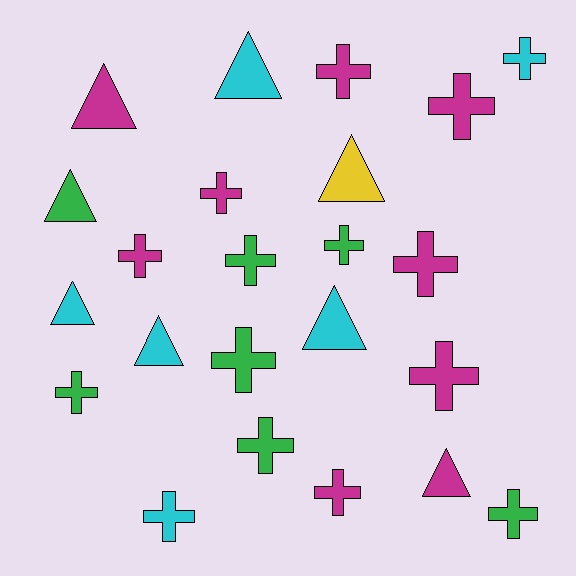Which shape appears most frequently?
Cross, with 15 objects.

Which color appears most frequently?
Magenta, with 9 objects.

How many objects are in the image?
There are 23 objects.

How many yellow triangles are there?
There is 1 yellow triangle.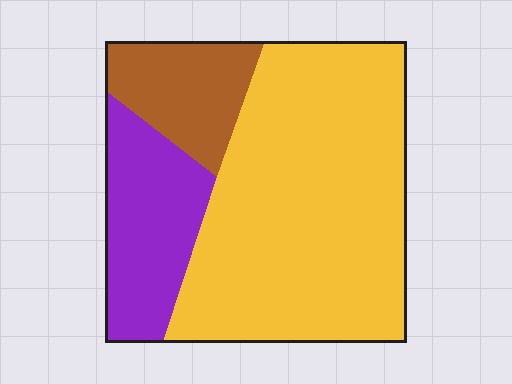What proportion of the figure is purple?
Purple takes up about one fifth (1/5) of the figure.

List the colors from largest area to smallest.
From largest to smallest: yellow, purple, brown.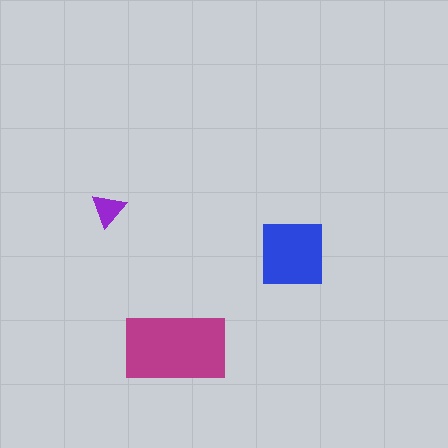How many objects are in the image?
There are 3 objects in the image.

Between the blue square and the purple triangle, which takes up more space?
The blue square.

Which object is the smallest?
The purple triangle.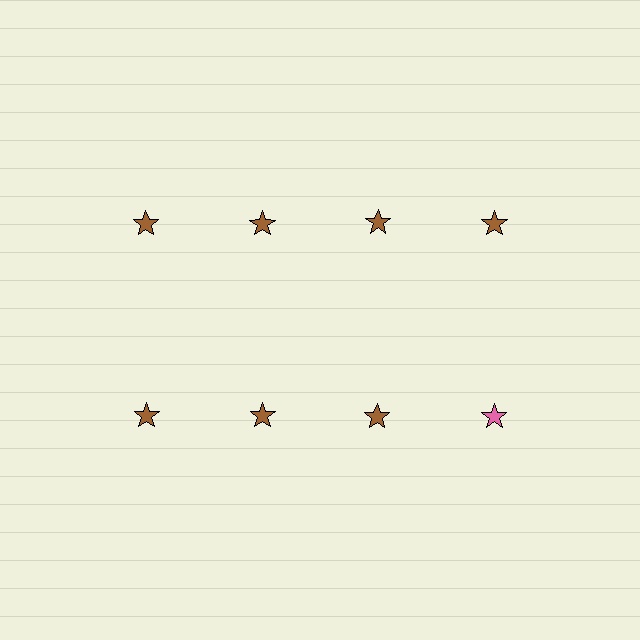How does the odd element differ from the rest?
It has a different color: pink instead of brown.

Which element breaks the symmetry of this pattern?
The pink star in the second row, second from right column breaks the symmetry. All other shapes are brown stars.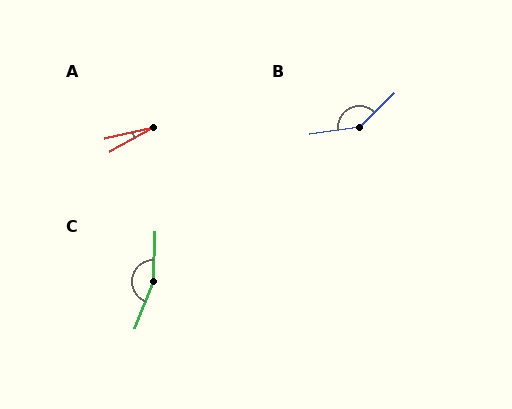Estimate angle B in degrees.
Approximately 144 degrees.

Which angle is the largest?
C, at approximately 160 degrees.